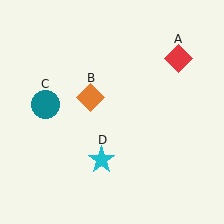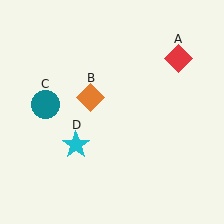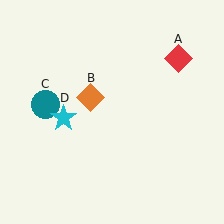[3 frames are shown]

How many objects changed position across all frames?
1 object changed position: cyan star (object D).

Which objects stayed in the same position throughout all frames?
Red diamond (object A) and orange diamond (object B) and teal circle (object C) remained stationary.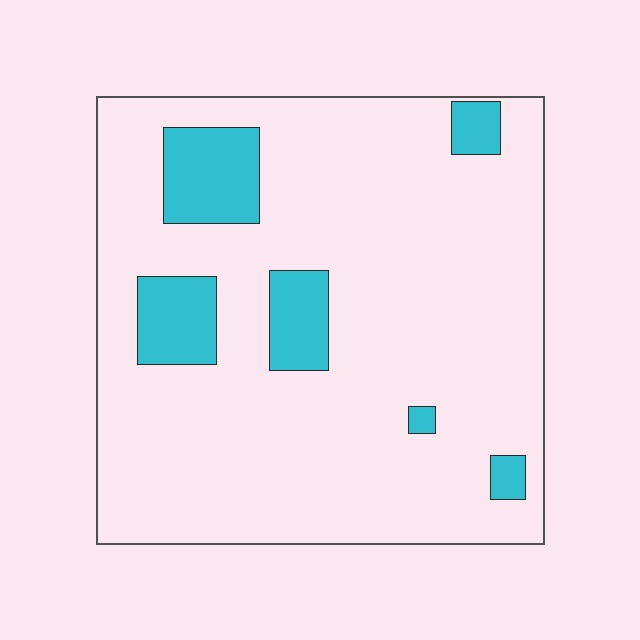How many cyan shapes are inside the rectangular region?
6.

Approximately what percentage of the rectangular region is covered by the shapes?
Approximately 15%.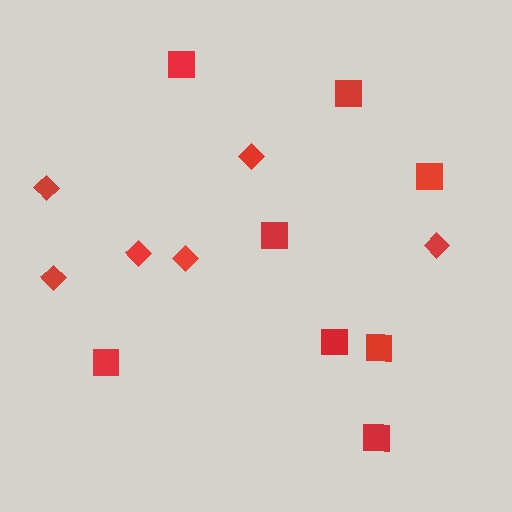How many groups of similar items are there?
There are 2 groups: one group of squares (8) and one group of diamonds (6).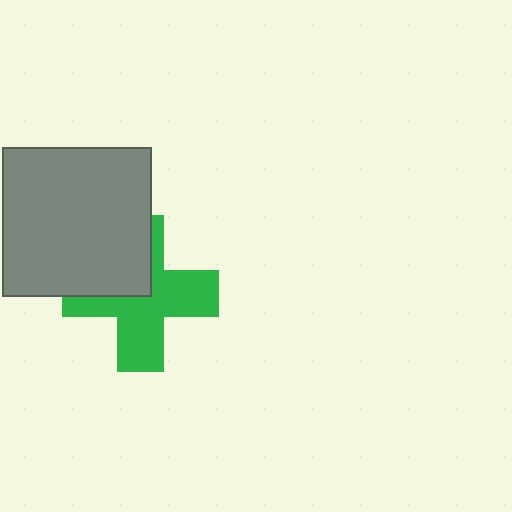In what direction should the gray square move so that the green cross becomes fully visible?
The gray square should move toward the upper-left. That is the shortest direction to clear the overlap and leave the green cross fully visible.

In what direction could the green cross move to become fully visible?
The green cross could move toward the lower-right. That would shift it out from behind the gray square entirely.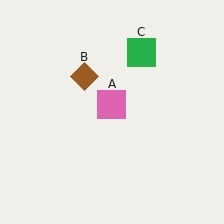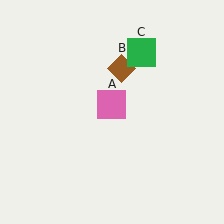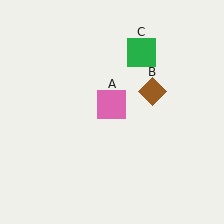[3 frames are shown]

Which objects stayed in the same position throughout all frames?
Pink square (object A) and green square (object C) remained stationary.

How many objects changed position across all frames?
1 object changed position: brown diamond (object B).